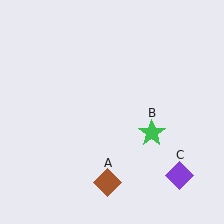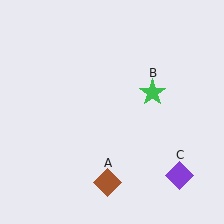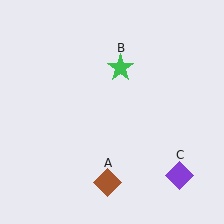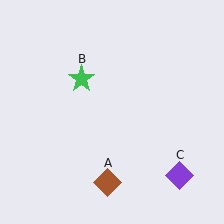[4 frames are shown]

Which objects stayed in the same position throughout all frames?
Brown diamond (object A) and purple diamond (object C) remained stationary.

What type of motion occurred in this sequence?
The green star (object B) rotated counterclockwise around the center of the scene.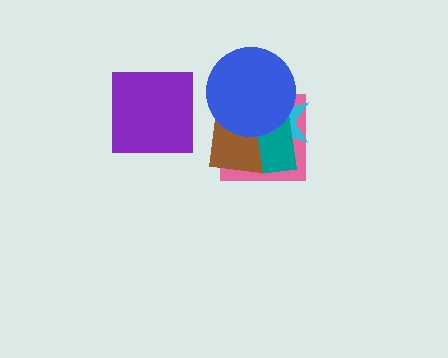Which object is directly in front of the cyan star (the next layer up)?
The brown square is directly in front of the cyan star.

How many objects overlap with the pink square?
4 objects overlap with the pink square.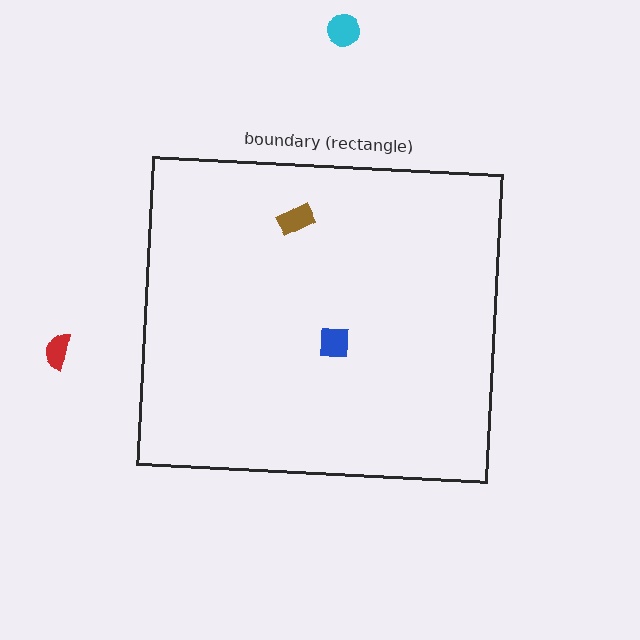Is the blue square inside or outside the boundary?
Inside.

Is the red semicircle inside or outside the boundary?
Outside.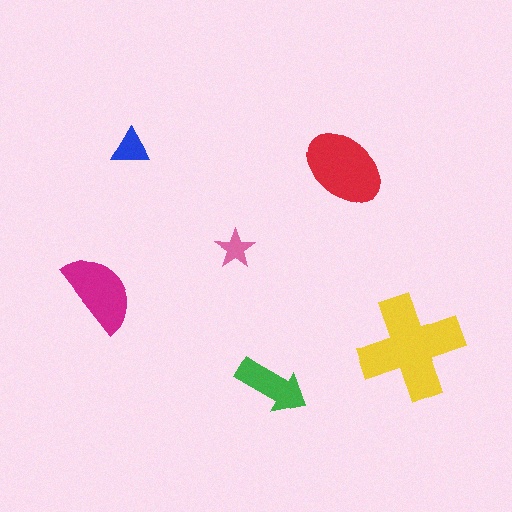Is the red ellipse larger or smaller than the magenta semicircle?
Larger.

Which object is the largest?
The yellow cross.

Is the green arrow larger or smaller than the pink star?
Larger.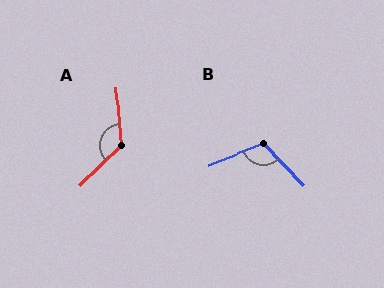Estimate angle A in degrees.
Approximately 130 degrees.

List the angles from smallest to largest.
B (112°), A (130°).